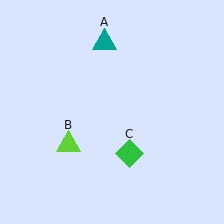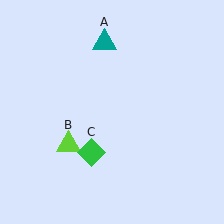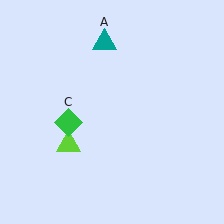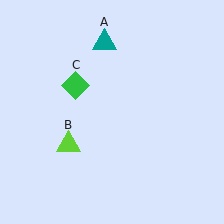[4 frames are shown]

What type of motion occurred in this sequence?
The green diamond (object C) rotated clockwise around the center of the scene.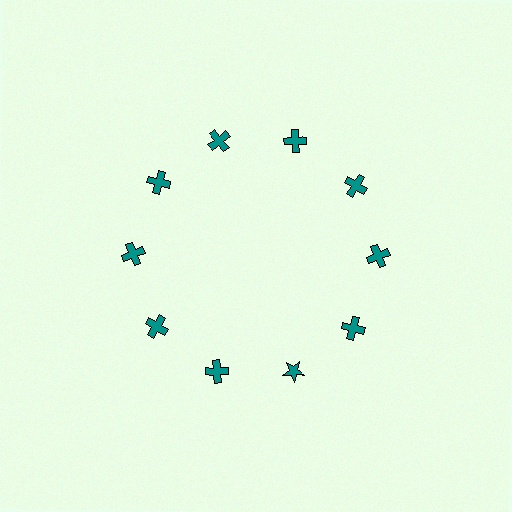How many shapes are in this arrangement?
There are 10 shapes arranged in a ring pattern.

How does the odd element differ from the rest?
It has a different shape: star instead of cross.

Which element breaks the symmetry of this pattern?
The teal star at roughly the 5 o'clock position breaks the symmetry. All other shapes are teal crosses.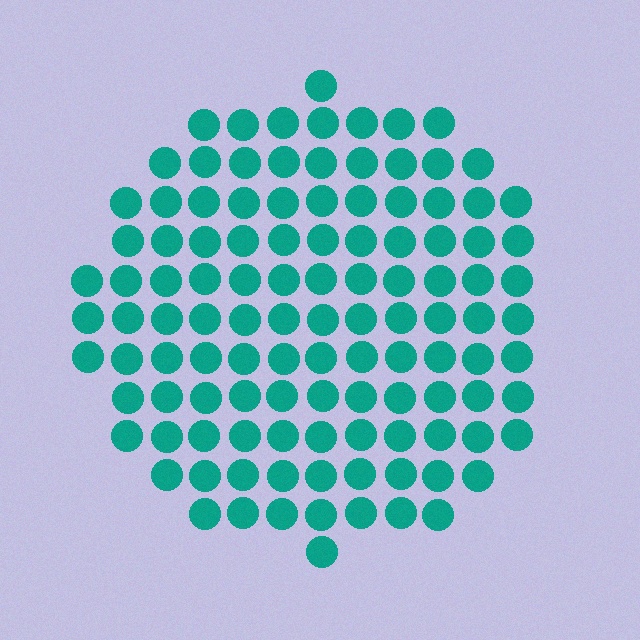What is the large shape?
The large shape is a circle.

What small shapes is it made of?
It is made of small circles.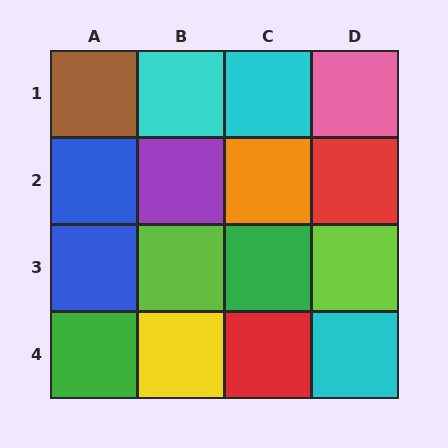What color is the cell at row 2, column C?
Orange.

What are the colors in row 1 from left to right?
Brown, cyan, cyan, pink.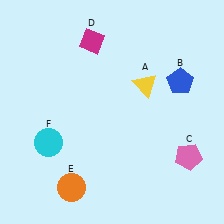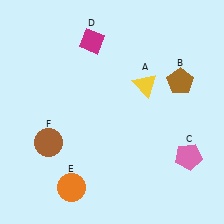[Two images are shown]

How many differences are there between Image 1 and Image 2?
There are 2 differences between the two images.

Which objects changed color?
B changed from blue to brown. F changed from cyan to brown.